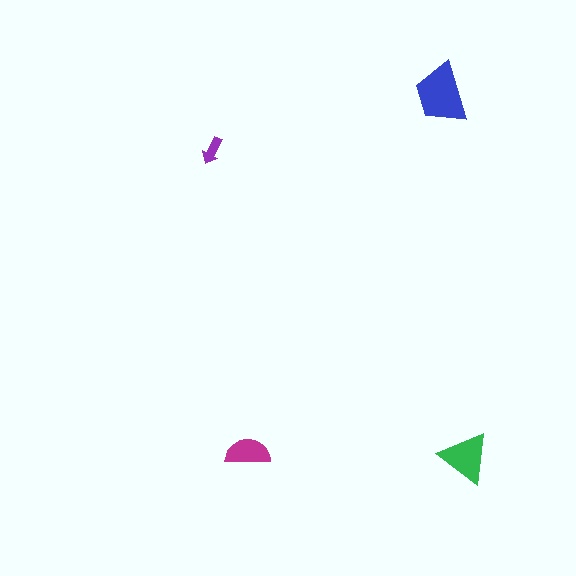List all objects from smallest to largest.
The purple arrow, the magenta semicircle, the green triangle, the blue trapezoid.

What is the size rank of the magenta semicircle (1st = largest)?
3rd.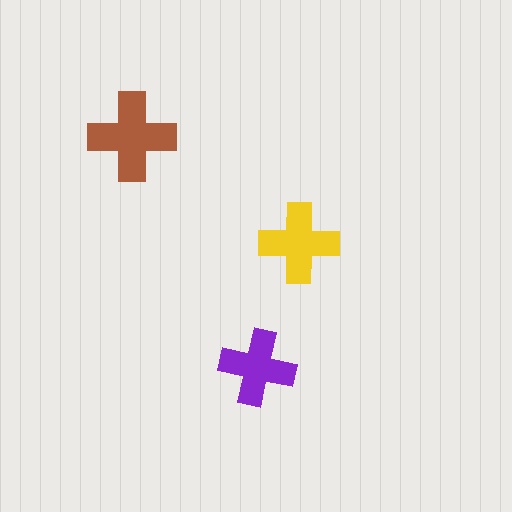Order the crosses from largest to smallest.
the brown one, the yellow one, the purple one.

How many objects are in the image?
There are 3 objects in the image.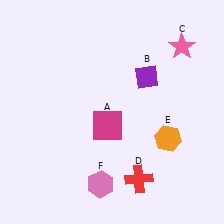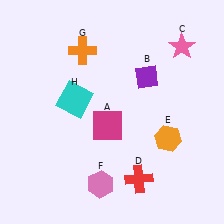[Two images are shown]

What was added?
An orange cross (G), a cyan square (H) were added in Image 2.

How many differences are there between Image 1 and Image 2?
There are 2 differences between the two images.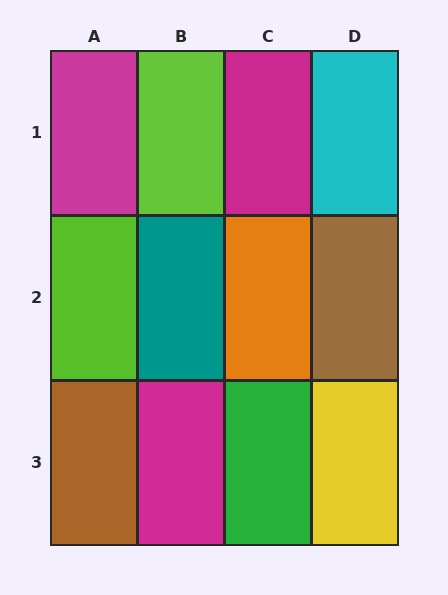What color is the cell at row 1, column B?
Lime.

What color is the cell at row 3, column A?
Brown.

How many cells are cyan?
1 cell is cyan.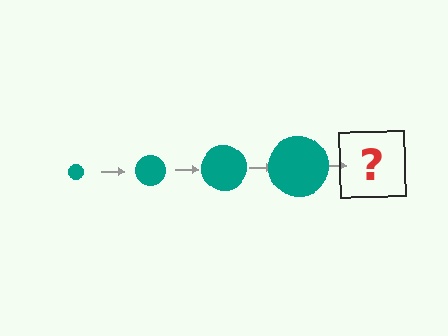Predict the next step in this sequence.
The next step is a teal circle, larger than the previous one.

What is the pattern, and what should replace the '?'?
The pattern is that the circle gets progressively larger each step. The '?' should be a teal circle, larger than the previous one.